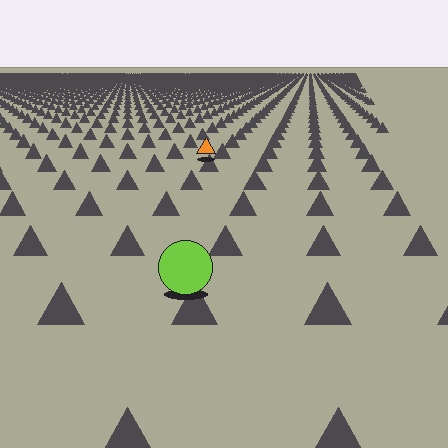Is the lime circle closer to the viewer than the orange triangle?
Yes. The lime circle is closer — you can tell from the texture gradient: the ground texture is coarser near it.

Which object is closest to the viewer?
The lime circle is closest. The texture marks near it are larger and more spread out.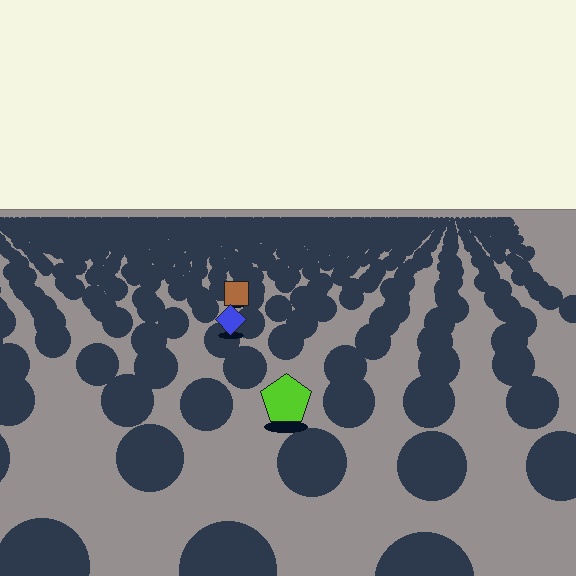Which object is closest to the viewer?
The lime pentagon is closest. The texture marks near it are larger and more spread out.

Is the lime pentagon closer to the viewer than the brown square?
Yes. The lime pentagon is closer — you can tell from the texture gradient: the ground texture is coarser near it.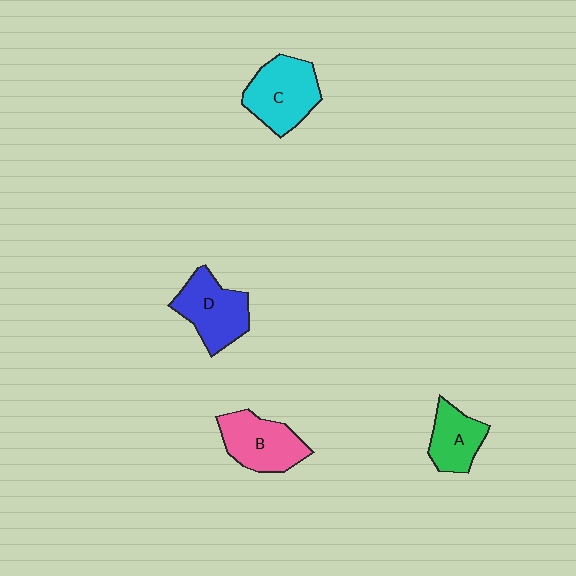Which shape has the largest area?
Shape C (cyan).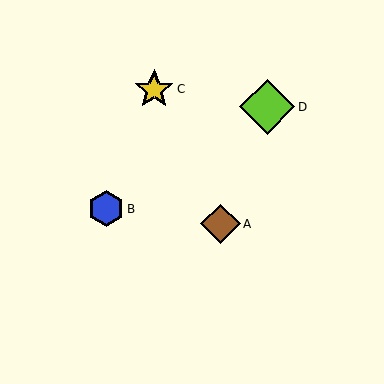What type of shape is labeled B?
Shape B is a blue hexagon.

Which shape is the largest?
The lime diamond (labeled D) is the largest.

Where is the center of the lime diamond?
The center of the lime diamond is at (267, 107).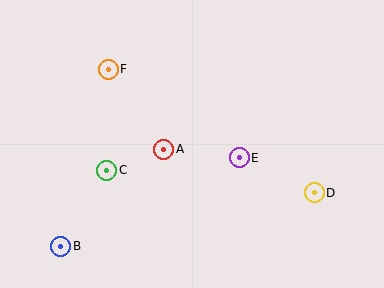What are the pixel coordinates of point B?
Point B is at (61, 246).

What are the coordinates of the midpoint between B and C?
The midpoint between B and C is at (84, 208).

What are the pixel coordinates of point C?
Point C is at (107, 170).